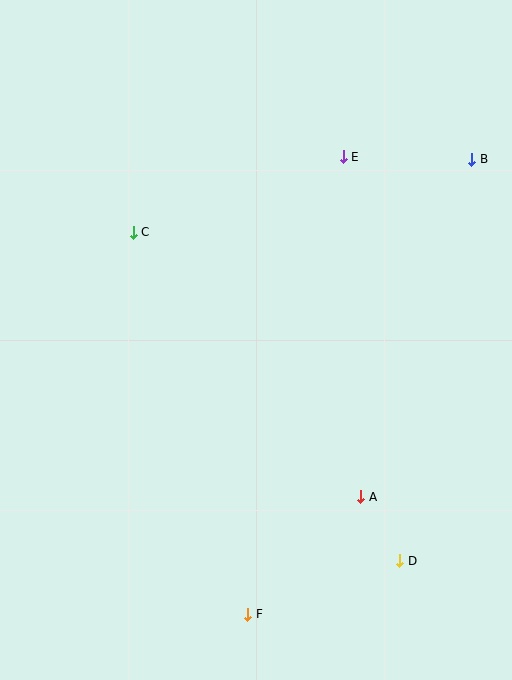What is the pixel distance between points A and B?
The distance between A and B is 355 pixels.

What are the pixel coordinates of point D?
Point D is at (400, 561).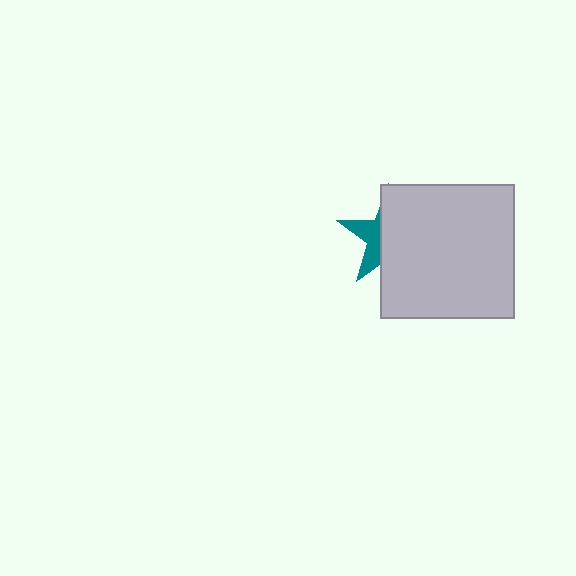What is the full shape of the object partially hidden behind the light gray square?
The partially hidden object is a teal star.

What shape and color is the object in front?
The object in front is a light gray square.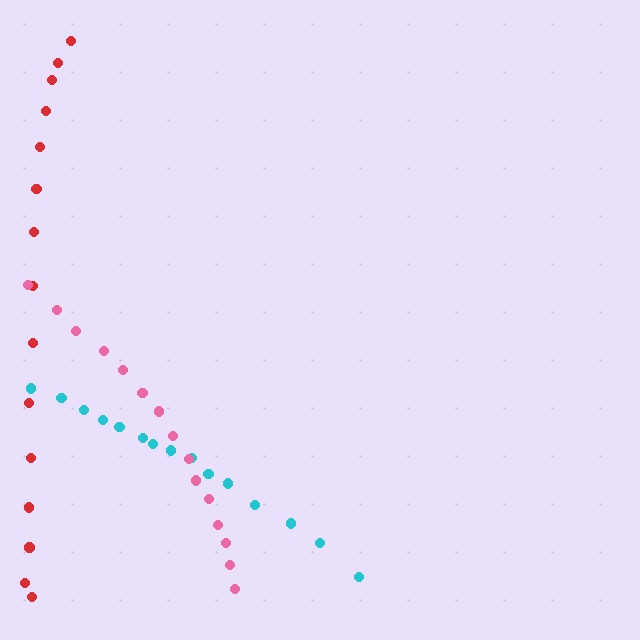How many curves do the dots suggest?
There are 3 distinct paths.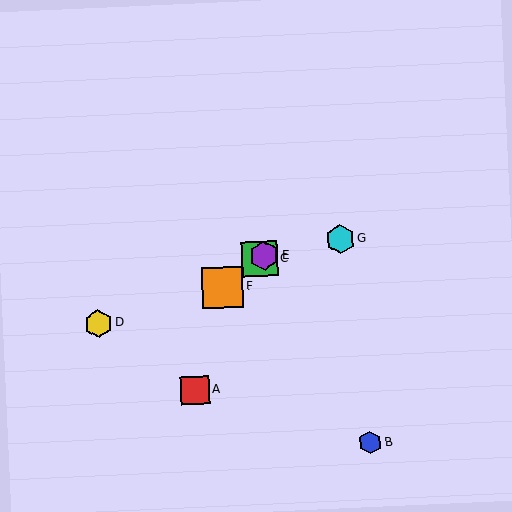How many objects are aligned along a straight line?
3 objects (C, E, F) are aligned along a straight line.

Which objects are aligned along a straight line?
Objects C, E, F are aligned along a straight line.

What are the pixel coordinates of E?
Object E is at (264, 256).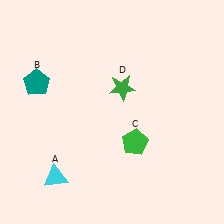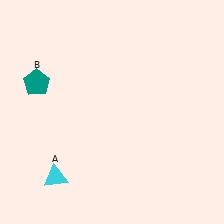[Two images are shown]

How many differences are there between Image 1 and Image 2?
There are 2 differences between the two images.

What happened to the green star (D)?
The green star (D) was removed in Image 2. It was in the top-right area of Image 1.